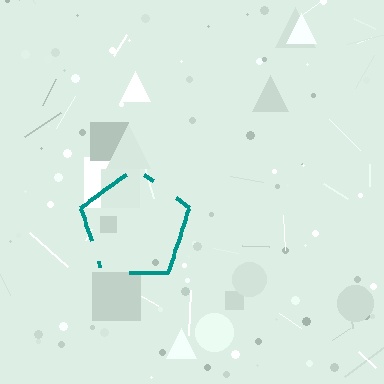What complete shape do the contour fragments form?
The contour fragments form a pentagon.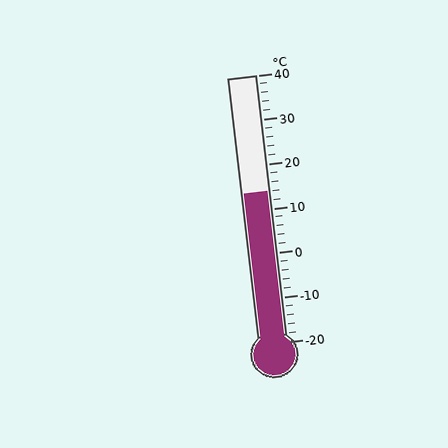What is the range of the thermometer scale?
The thermometer scale ranges from -20°C to 40°C.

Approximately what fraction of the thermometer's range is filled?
The thermometer is filled to approximately 55% of its range.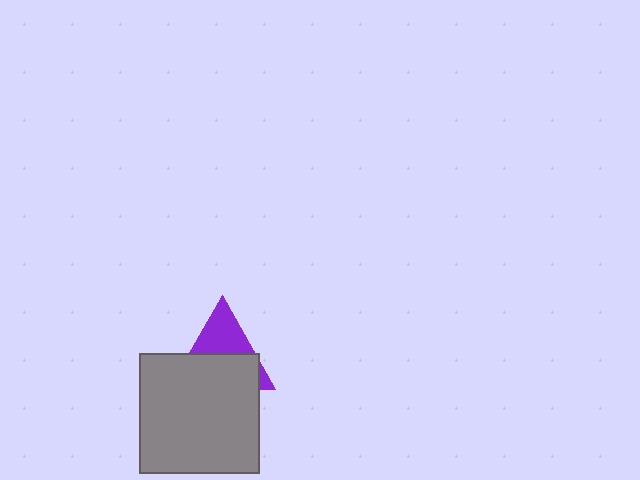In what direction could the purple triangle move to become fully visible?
The purple triangle could move up. That would shift it out from behind the gray square entirely.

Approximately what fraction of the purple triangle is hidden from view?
Roughly 57% of the purple triangle is hidden behind the gray square.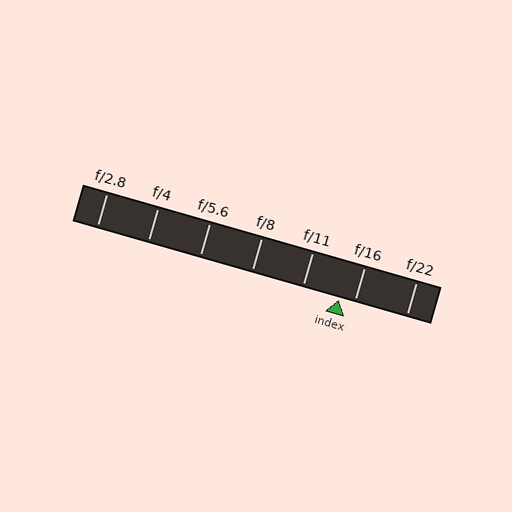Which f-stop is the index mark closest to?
The index mark is closest to f/16.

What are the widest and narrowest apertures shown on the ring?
The widest aperture shown is f/2.8 and the narrowest is f/22.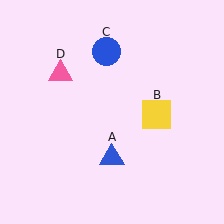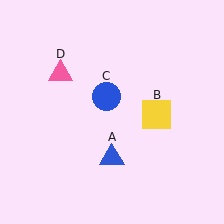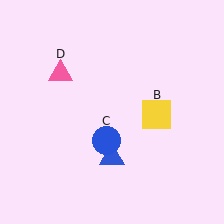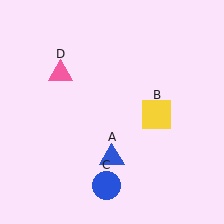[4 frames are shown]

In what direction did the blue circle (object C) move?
The blue circle (object C) moved down.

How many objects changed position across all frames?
1 object changed position: blue circle (object C).